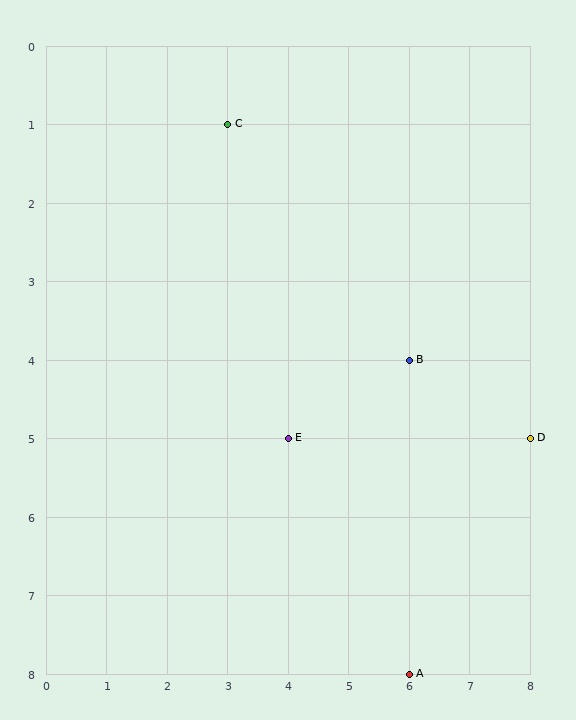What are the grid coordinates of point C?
Point C is at grid coordinates (3, 1).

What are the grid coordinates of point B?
Point B is at grid coordinates (6, 4).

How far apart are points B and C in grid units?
Points B and C are 3 columns and 3 rows apart (about 4.2 grid units diagonally).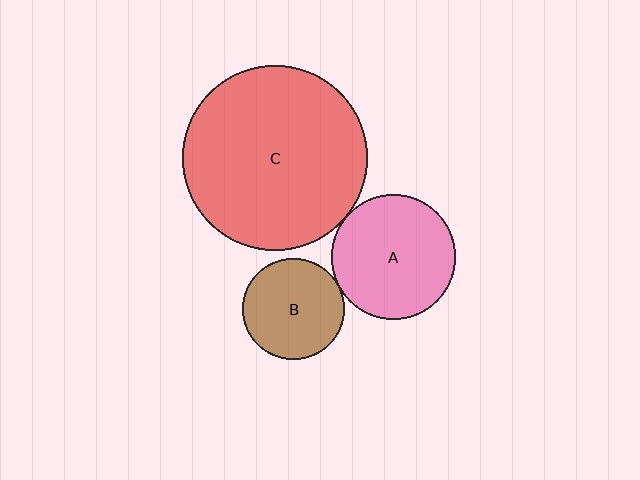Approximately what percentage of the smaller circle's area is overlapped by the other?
Approximately 5%.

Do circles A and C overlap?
Yes.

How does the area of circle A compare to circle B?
Approximately 1.5 times.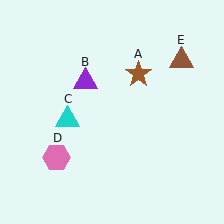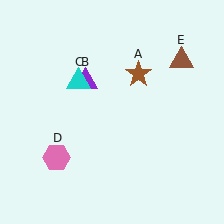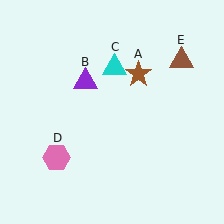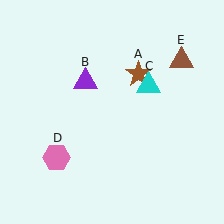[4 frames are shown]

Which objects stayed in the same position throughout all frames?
Brown star (object A) and purple triangle (object B) and pink hexagon (object D) and brown triangle (object E) remained stationary.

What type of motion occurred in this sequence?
The cyan triangle (object C) rotated clockwise around the center of the scene.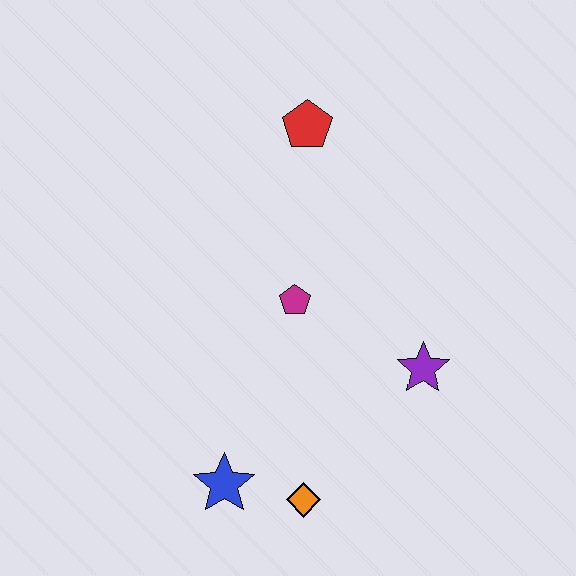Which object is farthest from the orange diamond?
The red pentagon is farthest from the orange diamond.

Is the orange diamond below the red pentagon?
Yes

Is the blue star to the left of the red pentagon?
Yes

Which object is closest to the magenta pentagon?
The purple star is closest to the magenta pentagon.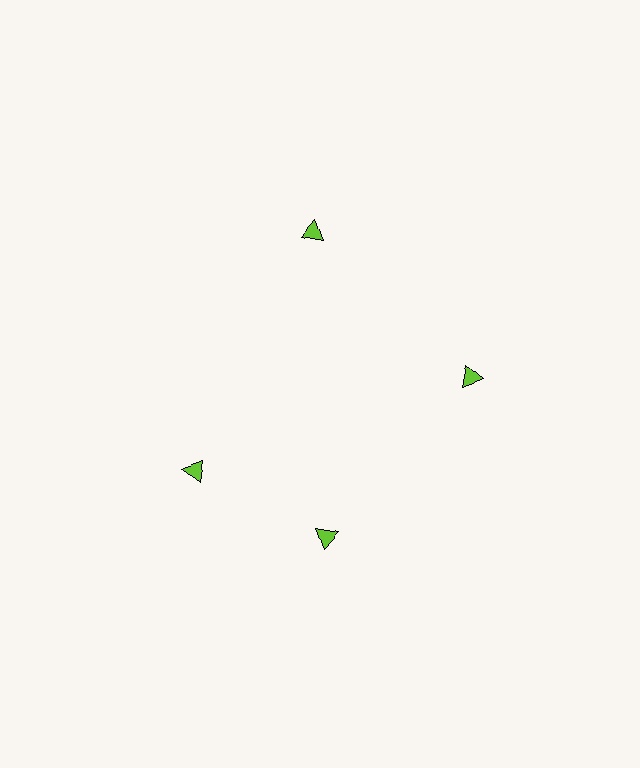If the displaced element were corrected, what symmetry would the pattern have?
It would have 4-fold rotational symmetry — the pattern would map onto itself every 90 degrees.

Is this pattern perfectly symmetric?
No. The 4 lime triangles are arranged in a ring, but one element near the 9 o'clock position is rotated out of alignment along the ring, breaking the 4-fold rotational symmetry.